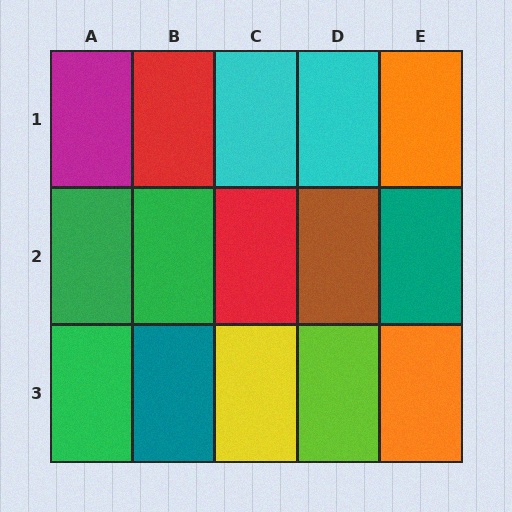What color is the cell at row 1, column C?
Cyan.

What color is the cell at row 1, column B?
Red.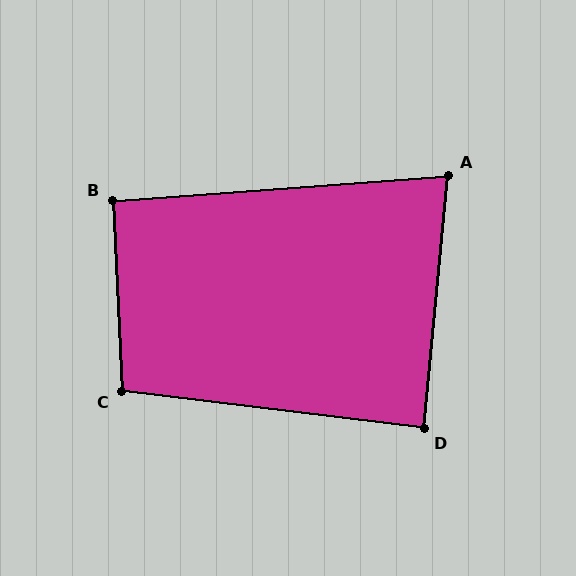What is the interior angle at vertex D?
Approximately 88 degrees (approximately right).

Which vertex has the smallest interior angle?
A, at approximately 80 degrees.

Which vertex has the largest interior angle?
C, at approximately 100 degrees.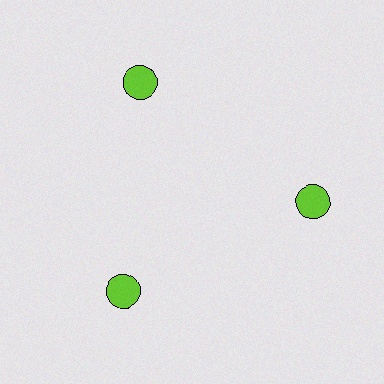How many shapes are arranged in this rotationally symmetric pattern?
There are 3 shapes, arranged in 3 groups of 1.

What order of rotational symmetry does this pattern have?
This pattern has 3-fold rotational symmetry.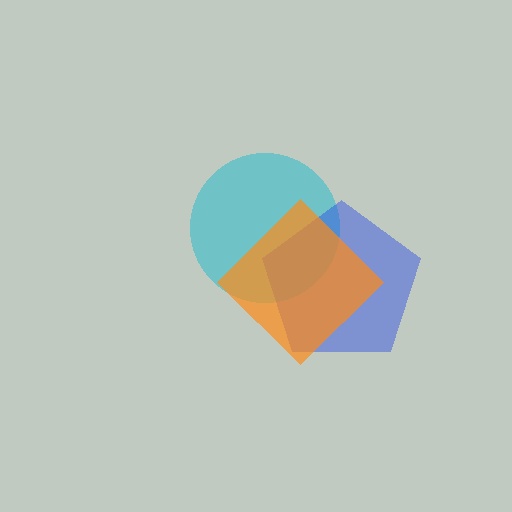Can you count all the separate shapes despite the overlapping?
Yes, there are 3 separate shapes.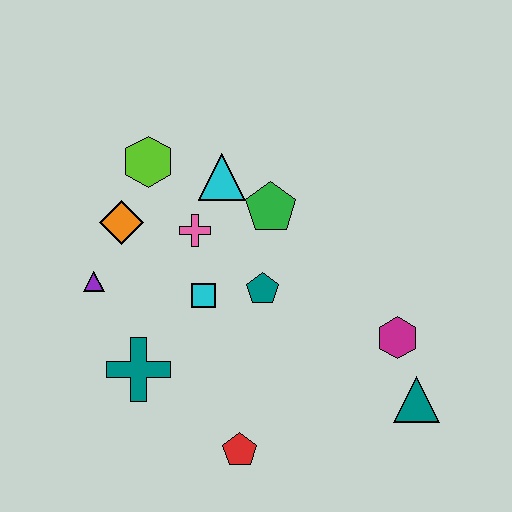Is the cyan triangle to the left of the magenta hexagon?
Yes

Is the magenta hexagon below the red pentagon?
No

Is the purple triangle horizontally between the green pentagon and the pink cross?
No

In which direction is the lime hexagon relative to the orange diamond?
The lime hexagon is above the orange diamond.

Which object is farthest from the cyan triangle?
The teal triangle is farthest from the cyan triangle.